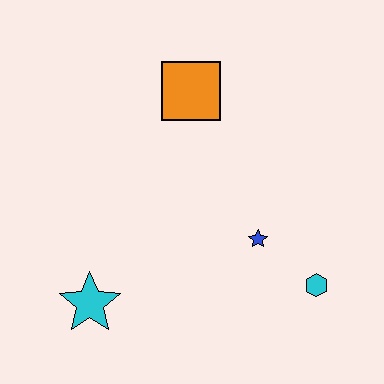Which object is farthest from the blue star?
The cyan star is farthest from the blue star.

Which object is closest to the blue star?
The cyan hexagon is closest to the blue star.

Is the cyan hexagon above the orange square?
No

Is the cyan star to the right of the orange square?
No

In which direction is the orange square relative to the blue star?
The orange square is above the blue star.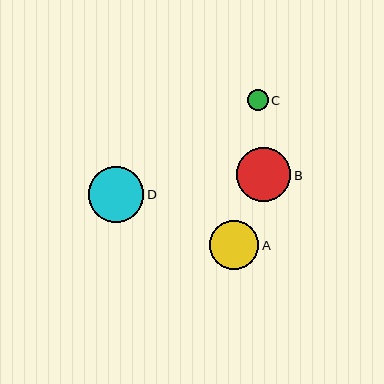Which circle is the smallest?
Circle C is the smallest with a size of approximately 21 pixels.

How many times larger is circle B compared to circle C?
Circle B is approximately 2.6 times the size of circle C.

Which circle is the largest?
Circle D is the largest with a size of approximately 55 pixels.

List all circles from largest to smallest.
From largest to smallest: D, B, A, C.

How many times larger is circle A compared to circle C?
Circle A is approximately 2.4 times the size of circle C.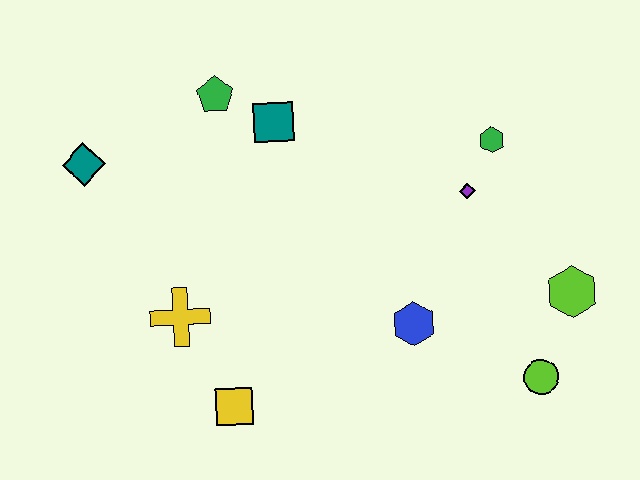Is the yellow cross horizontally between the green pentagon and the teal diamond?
Yes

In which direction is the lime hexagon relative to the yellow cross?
The lime hexagon is to the right of the yellow cross.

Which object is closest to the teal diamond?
The green pentagon is closest to the teal diamond.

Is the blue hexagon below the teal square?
Yes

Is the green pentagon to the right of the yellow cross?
Yes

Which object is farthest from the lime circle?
The teal diamond is farthest from the lime circle.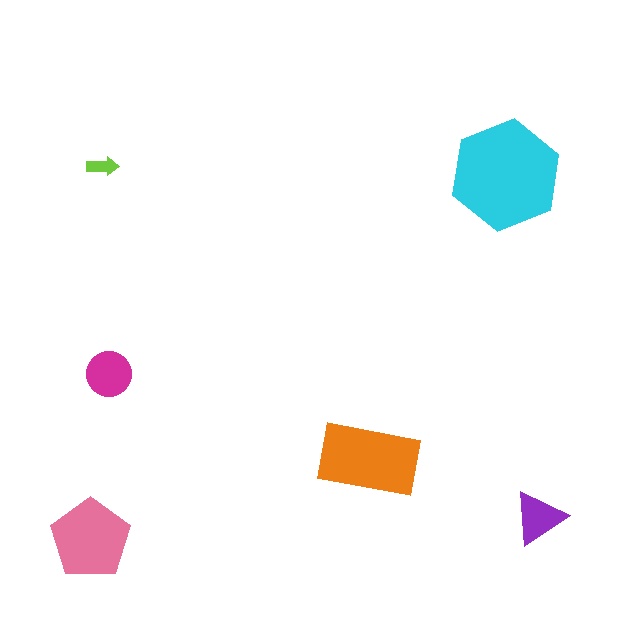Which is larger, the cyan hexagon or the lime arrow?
The cyan hexagon.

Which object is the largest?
The cyan hexagon.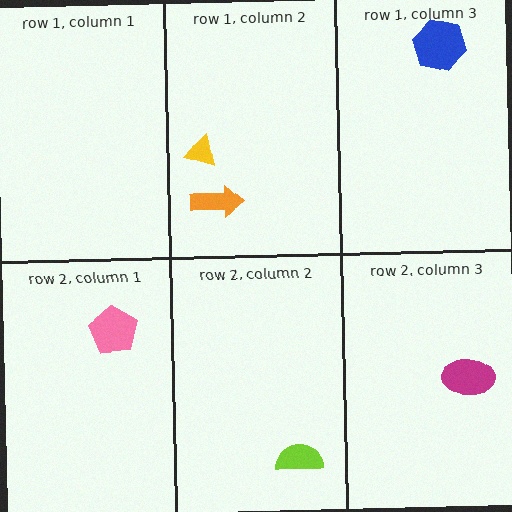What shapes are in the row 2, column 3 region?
The magenta ellipse.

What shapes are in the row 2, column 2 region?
The lime semicircle.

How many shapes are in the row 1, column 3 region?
1.